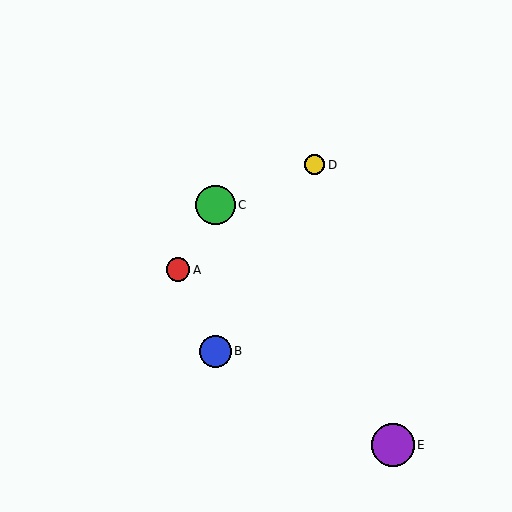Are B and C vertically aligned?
Yes, both are at x≈215.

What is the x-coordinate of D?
Object D is at x≈315.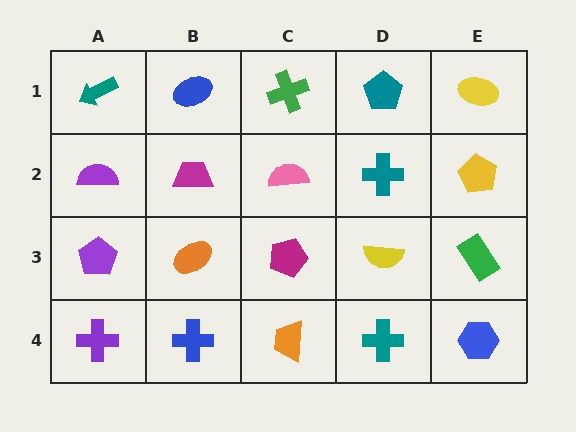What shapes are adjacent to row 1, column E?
A yellow pentagon (row 2, column E), a teal pentagon (row 1, column D).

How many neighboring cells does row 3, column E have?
3.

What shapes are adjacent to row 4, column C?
A magenta pentagon (row 3, column C), a blue cross (row 4, column B), a teal cross (row 4, column D).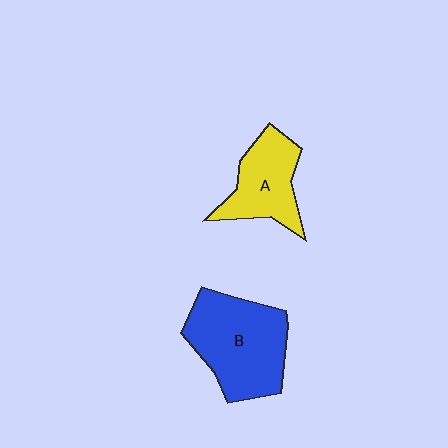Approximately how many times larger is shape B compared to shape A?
Approximately 1.5 times.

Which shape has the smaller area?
Shape A (yellow).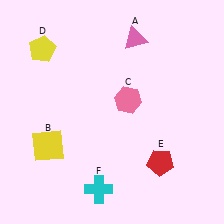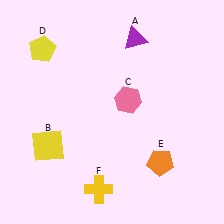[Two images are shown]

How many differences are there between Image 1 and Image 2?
There are 3 differences between the two images.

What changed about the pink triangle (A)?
In Image 1, A is pink. In Image 2, it changed to purple.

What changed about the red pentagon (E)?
In Image 1, E is red. In Image 2, it changed to orange.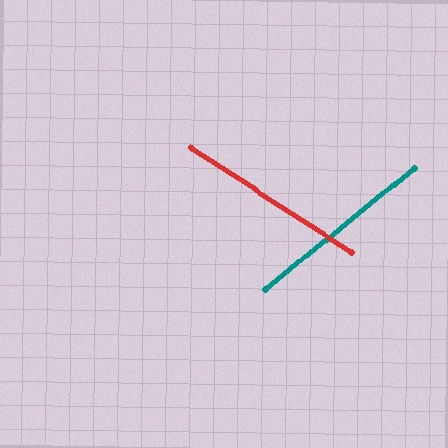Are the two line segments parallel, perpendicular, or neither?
Neither parallel nor perpendicular — they differ by about 72°.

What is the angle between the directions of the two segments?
Approximately 72 degrees.